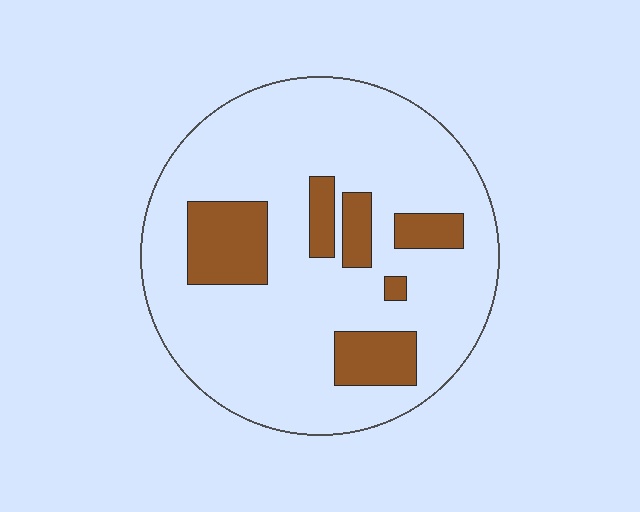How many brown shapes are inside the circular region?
6.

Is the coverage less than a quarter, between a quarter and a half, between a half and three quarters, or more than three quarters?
Less than a quarter.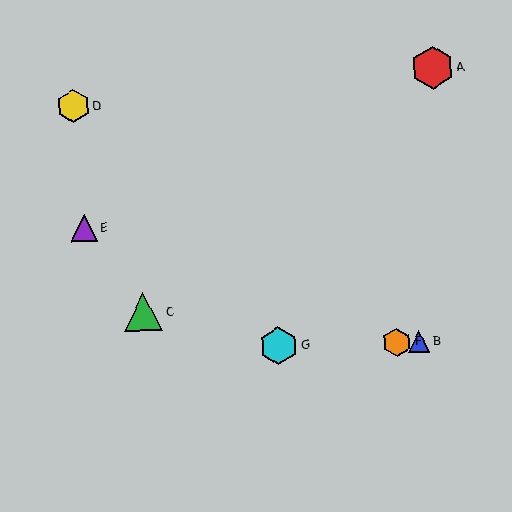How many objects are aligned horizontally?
3 objects (B, F, G) are aligned horizontally.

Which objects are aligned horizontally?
Objects B, F, G are aligned horizontally.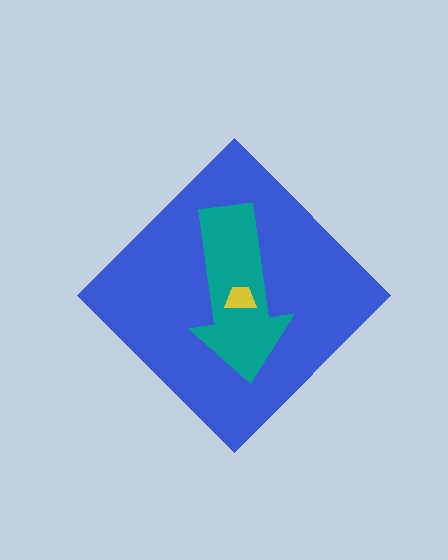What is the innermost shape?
The yellow trapezoid.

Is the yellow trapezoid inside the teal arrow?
Yes.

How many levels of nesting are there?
3.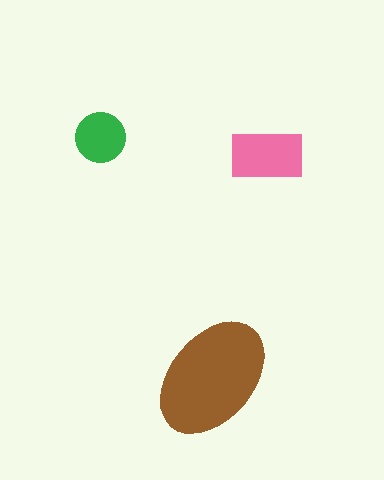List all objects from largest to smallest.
The brown ellipse, the pink rectangle, the green circle.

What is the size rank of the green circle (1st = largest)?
3rd.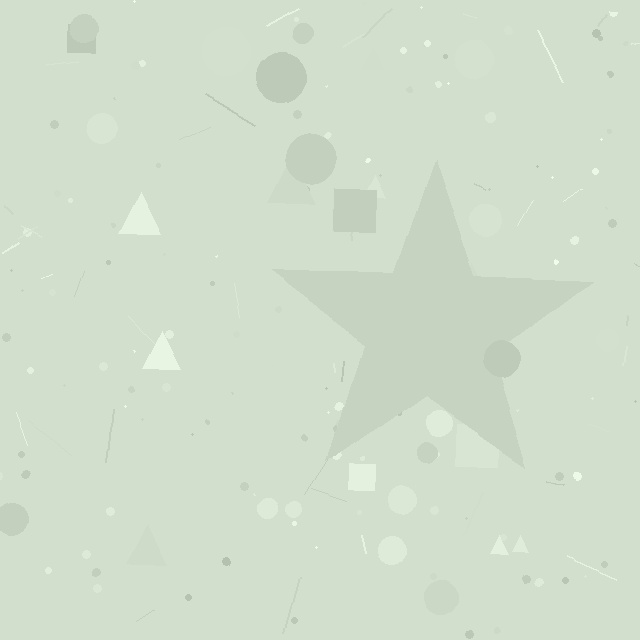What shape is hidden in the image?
A star is hidden in the image.